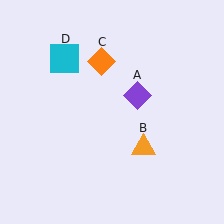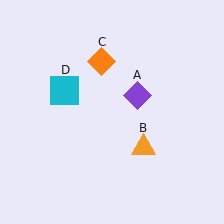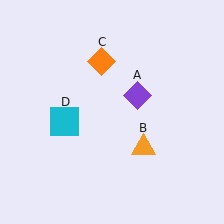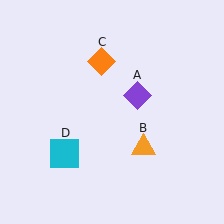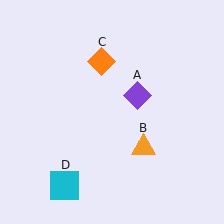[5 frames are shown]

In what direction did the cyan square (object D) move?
The cyan square (object D) moved down.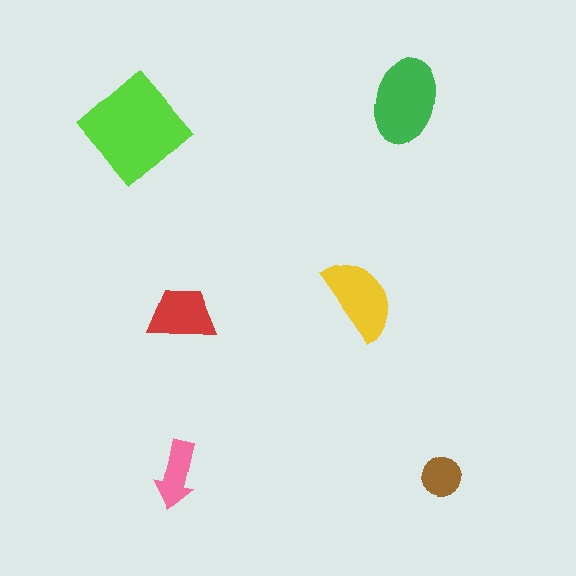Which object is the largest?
The lime diamond.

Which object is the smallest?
The brown circle.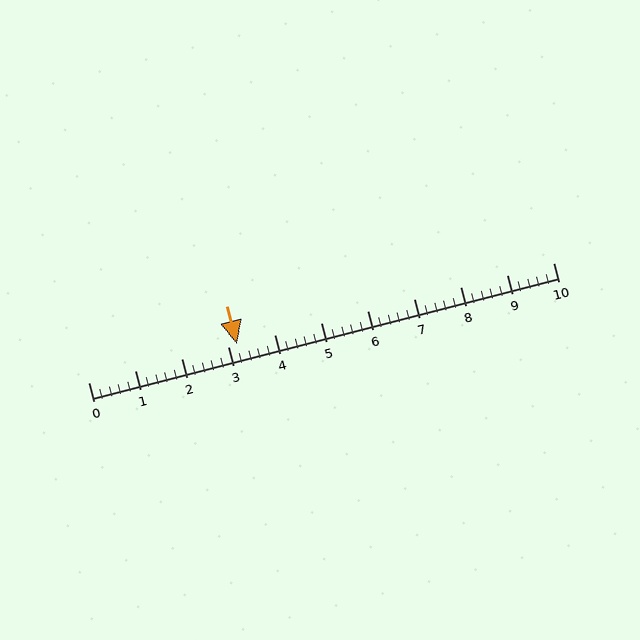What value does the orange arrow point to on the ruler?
The orange arrow points to approximately 3.2.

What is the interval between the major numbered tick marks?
The major tick marks are spaced 1 units apart.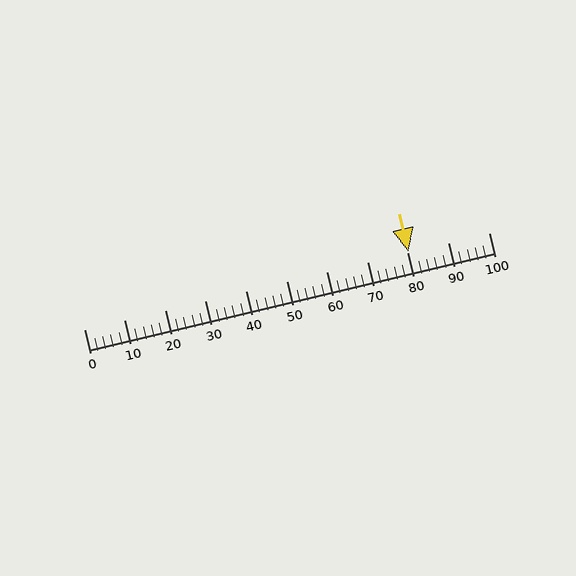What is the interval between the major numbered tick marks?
The major tick marks are spaced 10 units apart.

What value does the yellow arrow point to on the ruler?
The yellow arrow points to approximately 80.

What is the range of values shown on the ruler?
The ruler shows values from 0 to 100.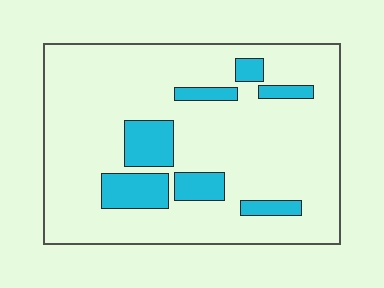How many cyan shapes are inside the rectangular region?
7.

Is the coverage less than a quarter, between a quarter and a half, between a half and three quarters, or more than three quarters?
Less than a quarter.